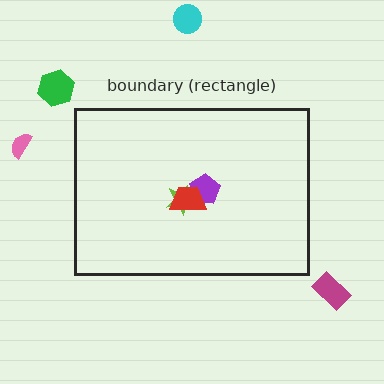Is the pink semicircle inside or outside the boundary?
Outside.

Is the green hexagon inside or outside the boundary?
Outside.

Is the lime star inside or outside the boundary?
Inside.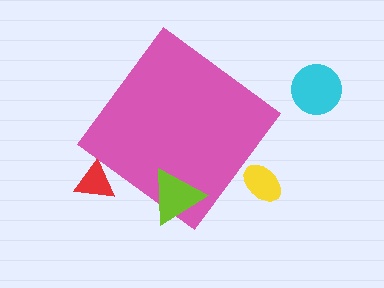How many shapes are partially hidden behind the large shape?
2 shapes are partially hidden.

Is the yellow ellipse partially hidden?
Yes, the yellow ellipse is partially hidden behind the pink diamond.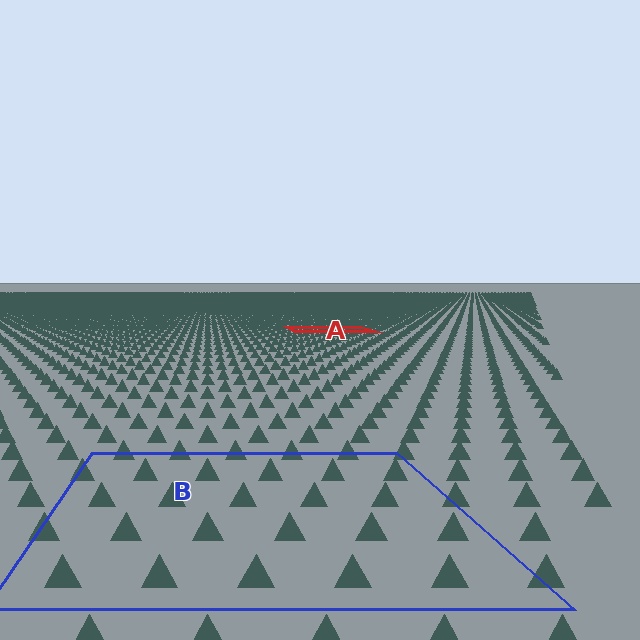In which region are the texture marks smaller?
The texture marks are smaller in region A, because it is farther away.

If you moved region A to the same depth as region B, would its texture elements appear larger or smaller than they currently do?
They would appear larger. At a closer depth, the same texture elements are projected at a bigger on-screen size.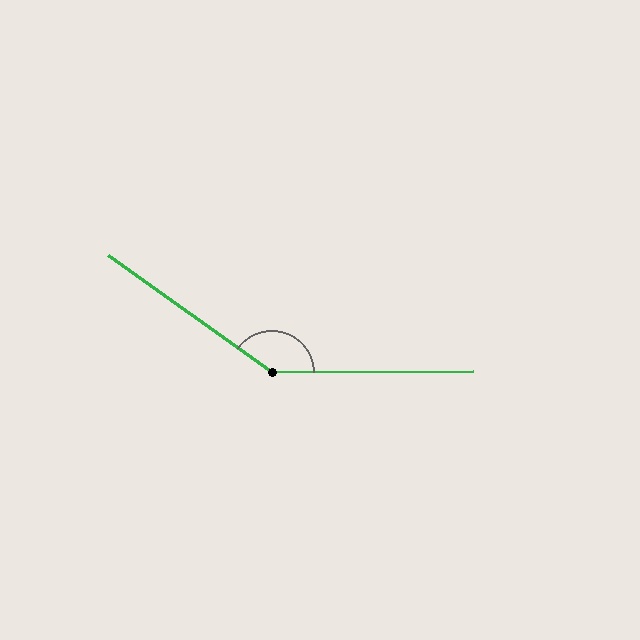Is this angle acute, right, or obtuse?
It is obtuse.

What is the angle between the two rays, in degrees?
Approximately 144 degrees.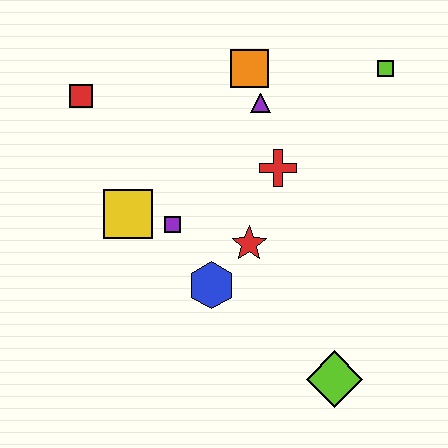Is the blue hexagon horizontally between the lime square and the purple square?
Yes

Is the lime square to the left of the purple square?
No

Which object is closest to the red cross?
The purple triangle is closest to the red cross.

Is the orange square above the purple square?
Yes